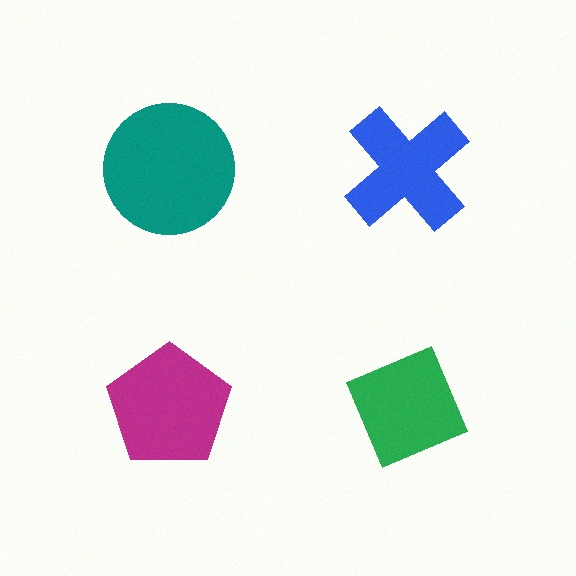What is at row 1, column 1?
A teal circle.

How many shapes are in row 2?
2 shapes.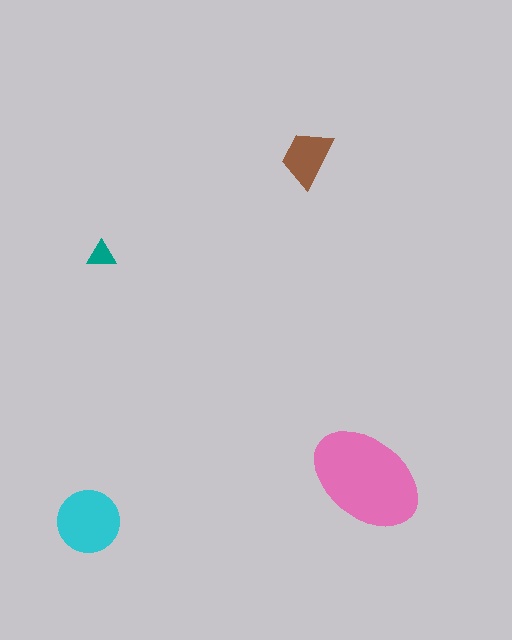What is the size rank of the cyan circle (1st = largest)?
2nd.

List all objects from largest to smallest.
The pink ellipse, the cyan circle, the brown trapezoid, the teal triangle.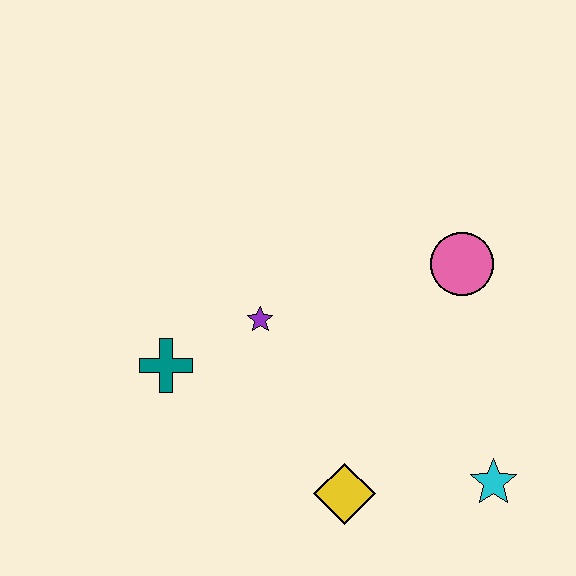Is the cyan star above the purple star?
No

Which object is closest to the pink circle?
The purple star is closest to the pink circle.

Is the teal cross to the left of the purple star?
Yes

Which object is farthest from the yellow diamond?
The pink circle is farthest from the yellow diamond.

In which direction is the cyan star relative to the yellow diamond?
The cyan star is to the right of the yellow diamond.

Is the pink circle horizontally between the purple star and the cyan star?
Yes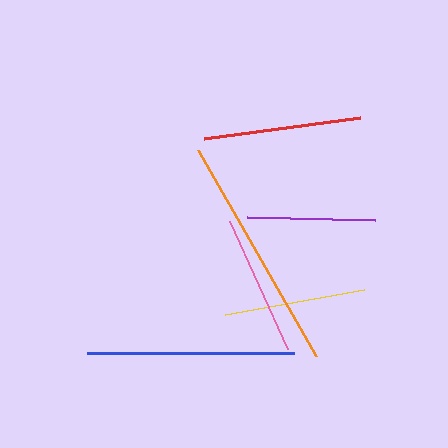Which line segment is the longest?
The orange line is the longest at approximately 237 pixels.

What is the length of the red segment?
The red segment is approximately 158 pixels long.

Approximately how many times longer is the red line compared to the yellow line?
The red line is approximately 1.1 times the length of the yellow line.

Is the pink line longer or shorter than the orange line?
The orange line is longer than the pink line.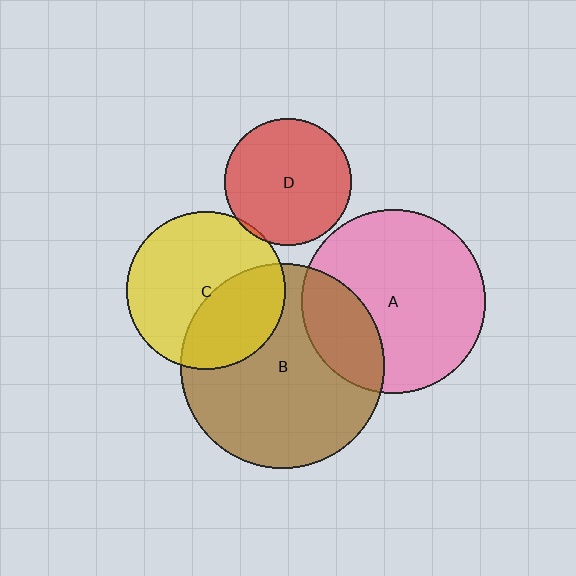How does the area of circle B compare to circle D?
Approximately 2.6 times.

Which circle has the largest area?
Circle B (brown).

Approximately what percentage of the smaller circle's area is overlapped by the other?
Approximately 5%.